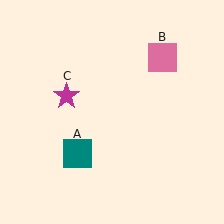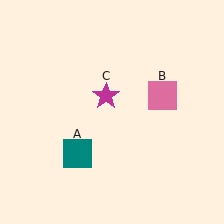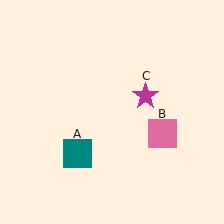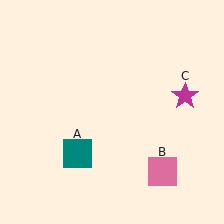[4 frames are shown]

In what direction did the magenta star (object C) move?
The magenta star (object C) moved right.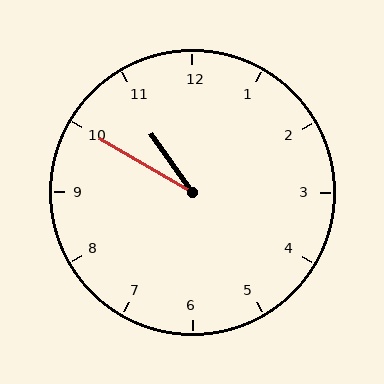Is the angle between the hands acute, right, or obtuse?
It is acute.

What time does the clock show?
10:50.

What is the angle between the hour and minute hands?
Approximately 25 degrees.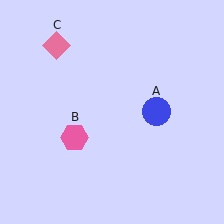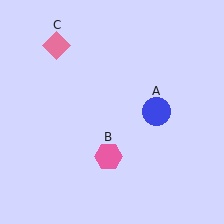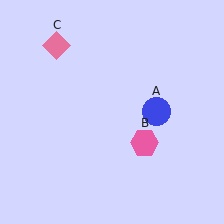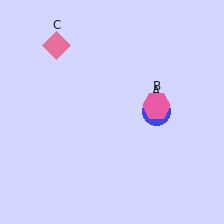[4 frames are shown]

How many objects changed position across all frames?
1 object changed position: pink hexagon (object B).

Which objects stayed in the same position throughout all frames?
Blue circle (object A) and pink diamond (object C) remained stationary.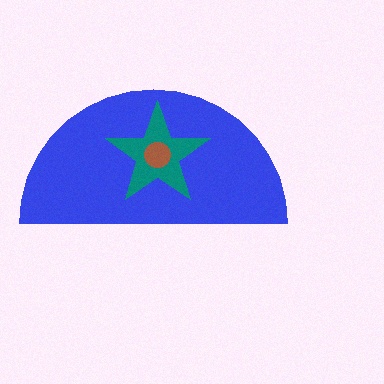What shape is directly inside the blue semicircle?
The teal star.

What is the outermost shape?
The blue semicircle.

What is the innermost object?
The brown circle.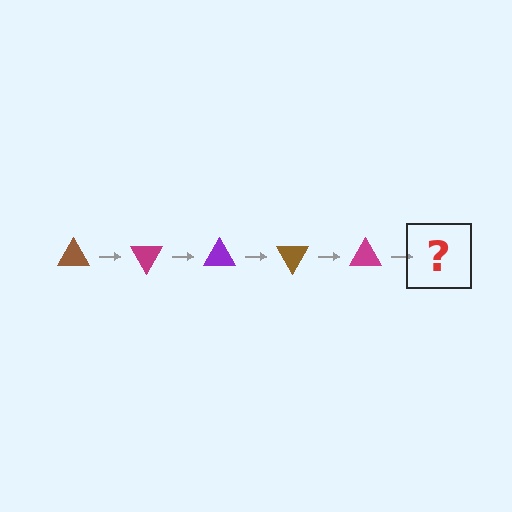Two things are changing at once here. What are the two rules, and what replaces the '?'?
The two rules are that it rotates 60 degrees each step and the color cycles through brown, magenta, and purple. The '?' should be a purple triangle, rotated 300 degrees from the start.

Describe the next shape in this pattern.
It should be a purple triangle, rotated 300 degrees from the start.